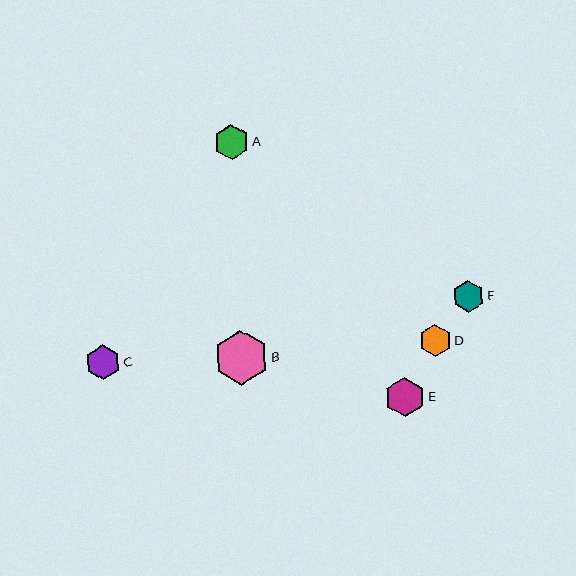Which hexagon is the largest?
Hexagon B is the largest with a size of approximately 55 pixels.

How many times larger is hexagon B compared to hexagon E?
Hexagon B is approximately 1.4 times the size of hexagon E.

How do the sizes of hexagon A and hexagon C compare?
Hexagon A and hexagon C are approximately the same size.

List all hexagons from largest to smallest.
From largest to smallest: B, E, A, C, D, F.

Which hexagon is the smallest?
Hexagon F is the smallest with a size of approximately 32 pixels.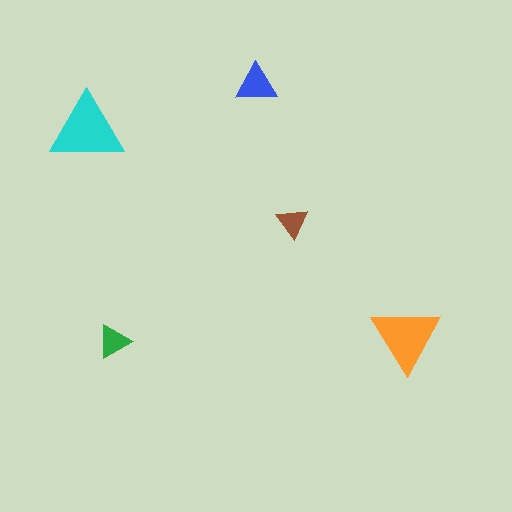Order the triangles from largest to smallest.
the cyan one, the orange one, the blue one, the green one, the brown one.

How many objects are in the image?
There are 5 objects in the image.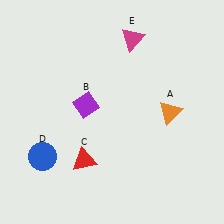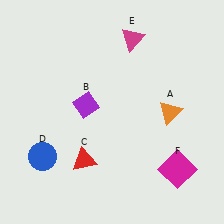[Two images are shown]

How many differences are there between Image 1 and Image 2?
There is 1 difference between the two images.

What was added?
A magenta square (F) was added in Image 2.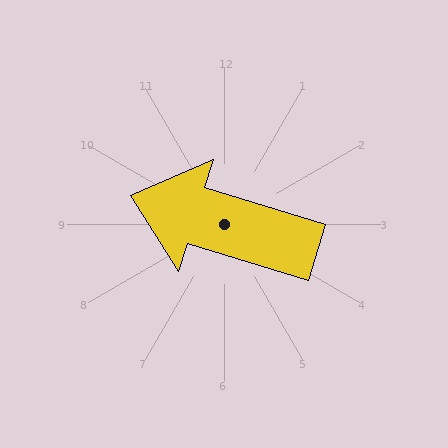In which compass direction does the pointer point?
West.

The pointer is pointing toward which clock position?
Roughly 10 o'clock.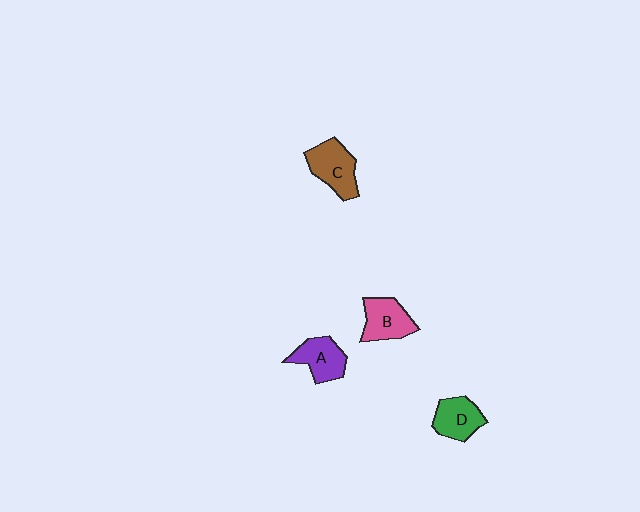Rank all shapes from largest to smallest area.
From largest to smallest: C (brown), B (pink), A (purple), D (green).